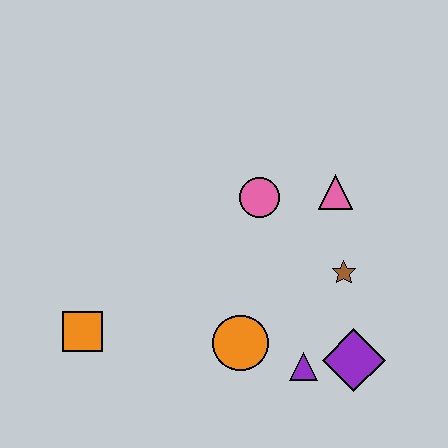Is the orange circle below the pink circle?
Yes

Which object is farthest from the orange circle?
The pink triangle is farthest from the orange circle.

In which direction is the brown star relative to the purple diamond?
The brown star is above the purple diamond.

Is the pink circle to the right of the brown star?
No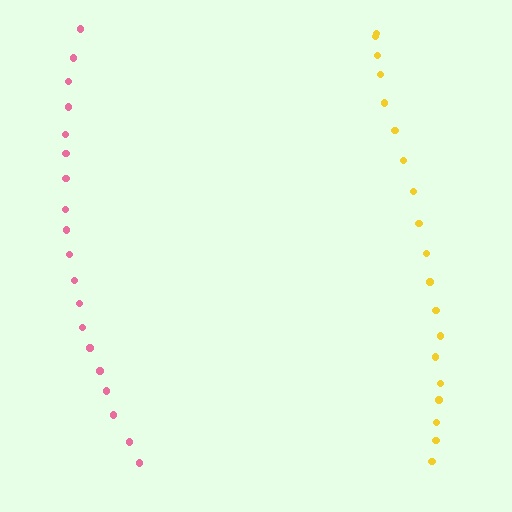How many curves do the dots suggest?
There are 2 distinct paths.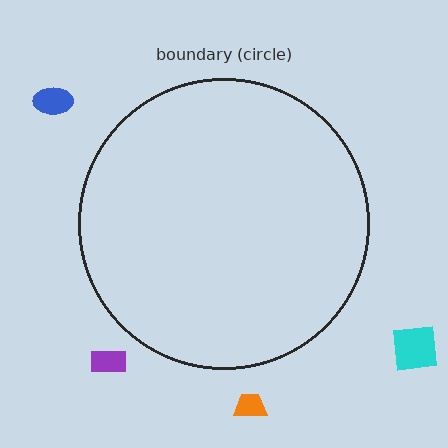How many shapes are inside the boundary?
0 inside, 4 outside.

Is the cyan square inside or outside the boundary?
Outside.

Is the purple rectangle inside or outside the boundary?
Outside.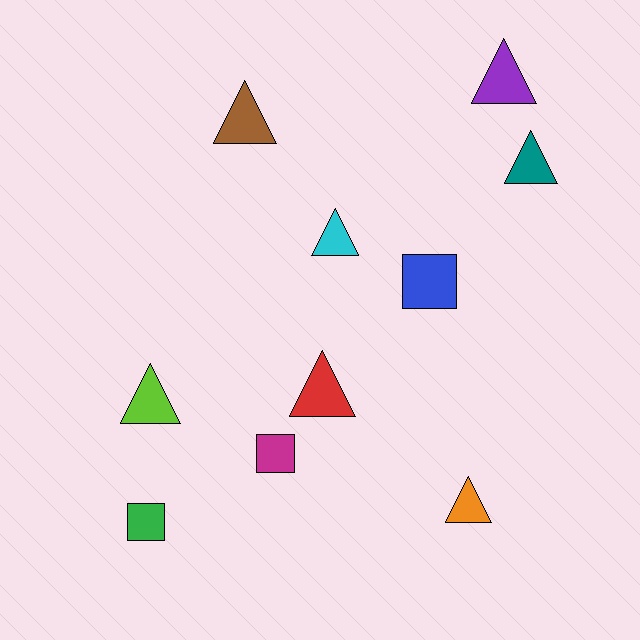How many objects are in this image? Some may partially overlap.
There are 10 objects.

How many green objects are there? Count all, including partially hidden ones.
There is 1 green object.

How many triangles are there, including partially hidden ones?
There are 7 triangles.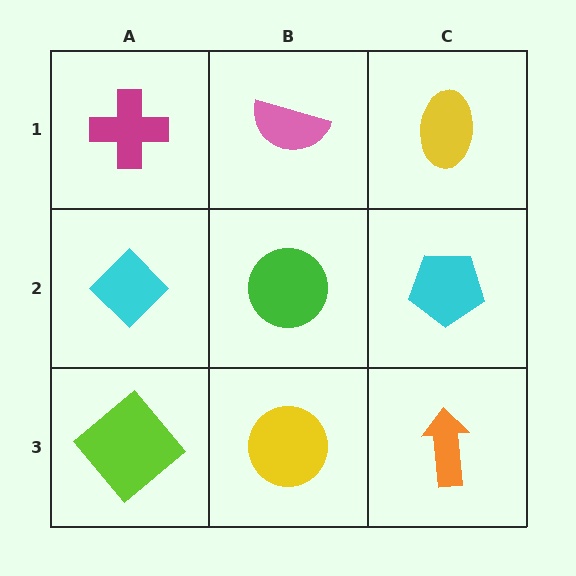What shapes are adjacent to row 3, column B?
A green circle (row 2, column B), a lime diamond (row 3, column A), an orange arrow (row 3, column C).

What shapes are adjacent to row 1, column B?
A green circle (row 2, column B), a magenta cross (row 1, column A), a yellow ellipse (row 1, column C).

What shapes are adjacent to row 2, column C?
A yellow ellipse (row 1, column C), an orange arrow (row 3, column C), a green circle (row 2, column B).